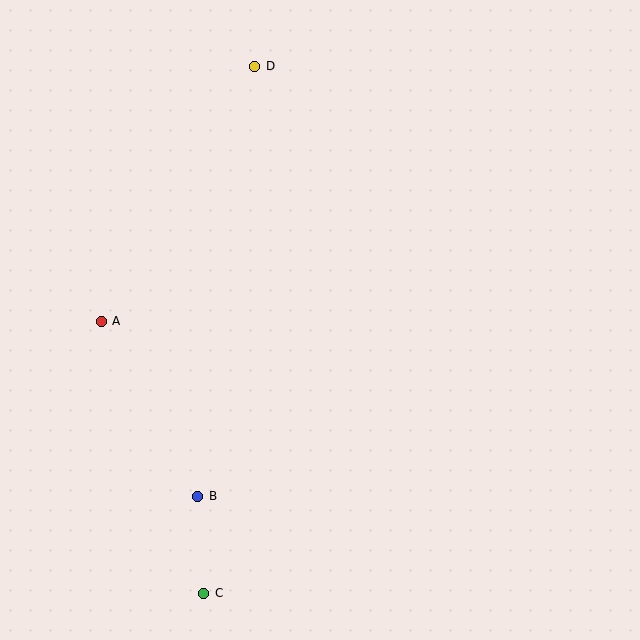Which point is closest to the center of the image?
Point B at (198, 496) is closest to the center.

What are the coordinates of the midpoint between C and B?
The midpoint between C and B is at (201, 545).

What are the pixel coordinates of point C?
Point C is at (204, 593).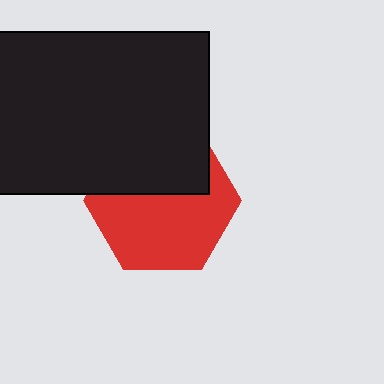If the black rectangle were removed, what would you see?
You would see the complete red hexagon.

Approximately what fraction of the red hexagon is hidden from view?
Roughly 41% of the red hexagon is hidden behind the black rectangle.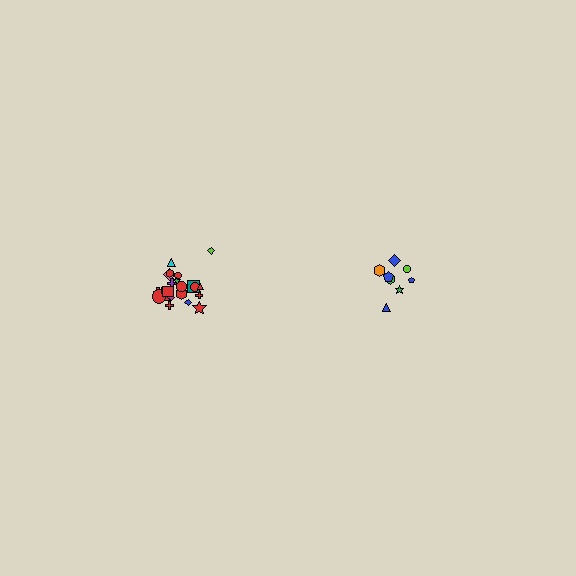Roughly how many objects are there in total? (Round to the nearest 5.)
Roughly 30 objects in total.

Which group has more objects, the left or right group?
The left group.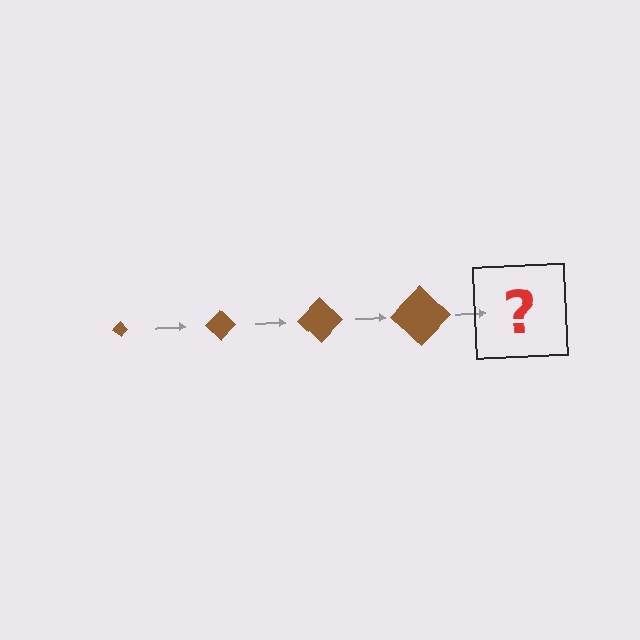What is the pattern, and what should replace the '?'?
The pattern is that the diamond gets progressively larger each step. The '?' should be a brown diamond, larger than the previous one.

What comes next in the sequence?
The next element should be a brown diamond, larger than the previous one.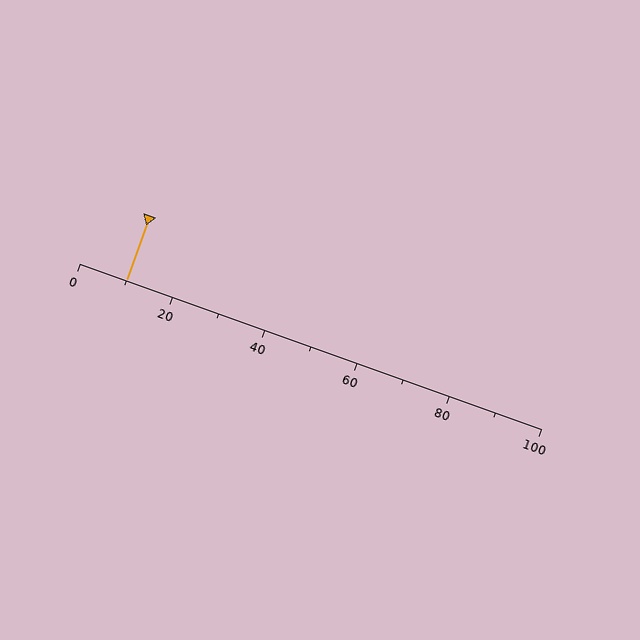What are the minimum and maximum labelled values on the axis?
The axis runs from 0 to 100.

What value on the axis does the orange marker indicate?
The marker indicates approximately 10.